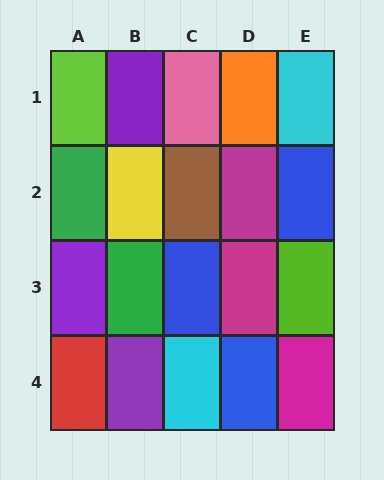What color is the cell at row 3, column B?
Green.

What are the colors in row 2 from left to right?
Green, yellow, brown, magenta, blue.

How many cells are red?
1 cell is red.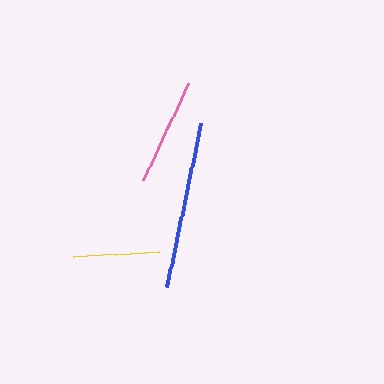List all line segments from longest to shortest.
From longest to shortest: blue, pink, yellow.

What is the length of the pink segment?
The pink segment is approximately 107 pixels long.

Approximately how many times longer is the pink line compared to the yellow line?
The pink line is approximately 1.2 times the length of the yellow line.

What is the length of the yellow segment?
The yellow segment is approximately 87 pixels long.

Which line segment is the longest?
The blue line is the longest at approximately 167 pixels.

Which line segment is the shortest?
The yellow line is the shortest at approximately 87 pixels.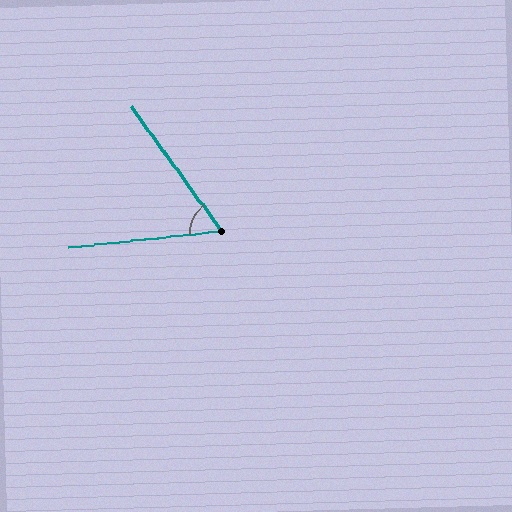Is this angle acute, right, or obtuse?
It is acute.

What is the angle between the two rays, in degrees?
Approximately 60 degrees.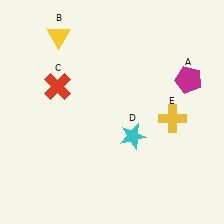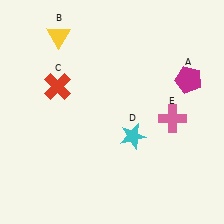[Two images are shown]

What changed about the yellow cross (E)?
In Image 1, E is yellow. In Image 2, it changed to pink.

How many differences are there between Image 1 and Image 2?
There is 1 difference between the two images.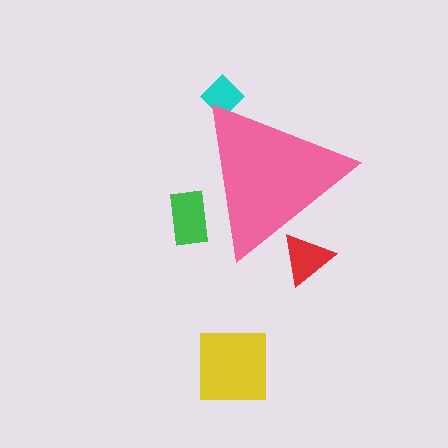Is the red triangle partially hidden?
Yes, the red triangle is partially hidden behind the pink triangle.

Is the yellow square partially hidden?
No, the yellow square is fully visible.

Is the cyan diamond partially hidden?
Yes, the cyan diamond is partially hidden behind the pink triangle.